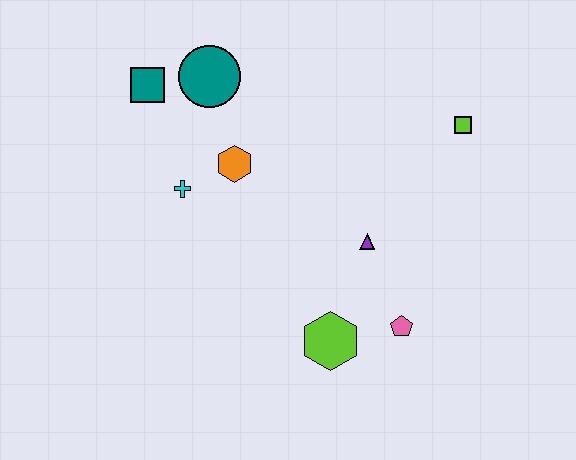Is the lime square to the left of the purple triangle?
No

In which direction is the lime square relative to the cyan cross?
The lime square is to the right of the cyan cross.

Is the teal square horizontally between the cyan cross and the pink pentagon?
No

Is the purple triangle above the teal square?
No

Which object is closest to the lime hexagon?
The pink pentagon is closest to the lime hexagon.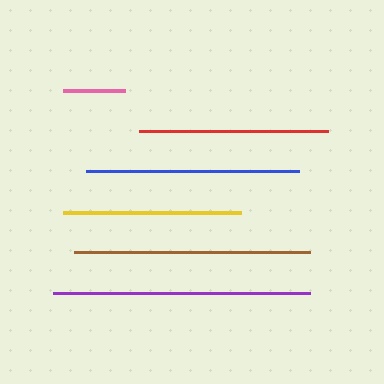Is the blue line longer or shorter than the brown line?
The brown line is longer than the blue line.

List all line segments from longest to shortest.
From longest to shortest: purple, brown, blue, red, yellow, pink.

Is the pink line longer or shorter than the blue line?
The blue line is longer than the pink line.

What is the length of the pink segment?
The pink segment is approximately 62 pixels long.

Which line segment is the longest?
The purple line is the longest at approximately 257 pixels.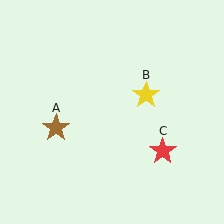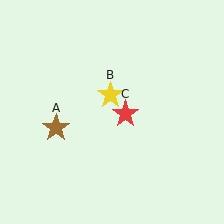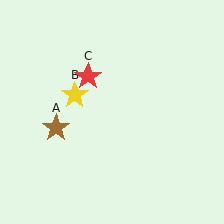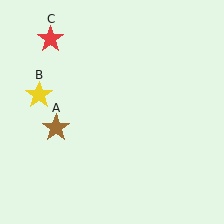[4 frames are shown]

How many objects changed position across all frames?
2 objects changed position: yellow star (object B), red star (object C).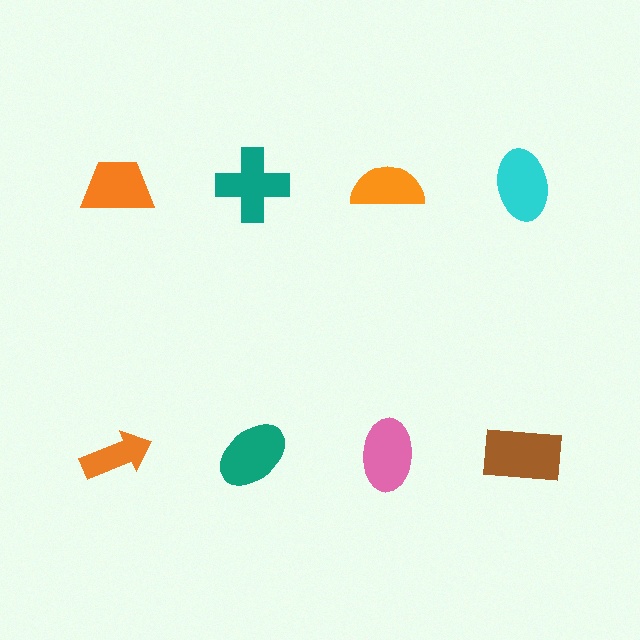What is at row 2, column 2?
A teal ellipse.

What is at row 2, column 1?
An orange arrow.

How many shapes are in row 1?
4 shapes.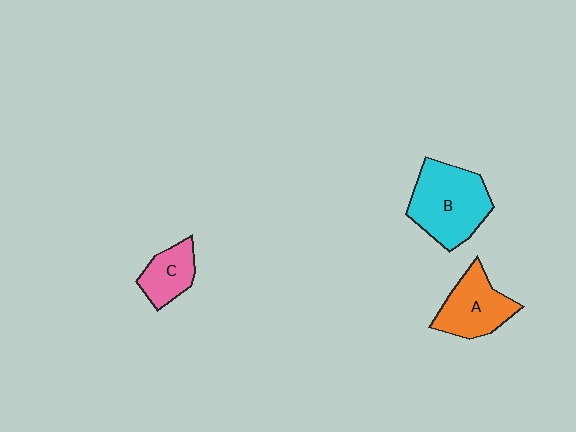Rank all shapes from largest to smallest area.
From largest to smallest: B (cyan), A (orange), C (pink).